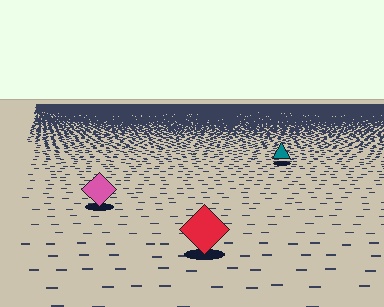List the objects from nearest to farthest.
From nearest to farthest: the red diamond, the pink diamond, the teal triangle.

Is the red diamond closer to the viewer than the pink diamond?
Yes. The red diamond is closer — you can tell from the texture gradient: the ground texture is coarser near it.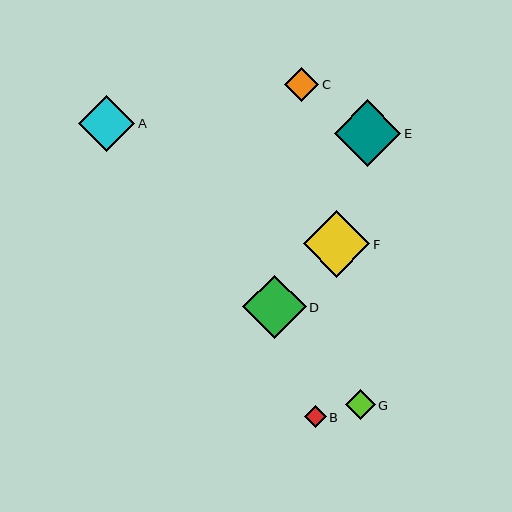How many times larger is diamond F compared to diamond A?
Diamond F is approximately 1.2 times the size of diamond A.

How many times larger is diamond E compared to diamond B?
Diamond E is approximately 3.0 times the size of diamond B.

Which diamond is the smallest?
Diamond B is the smallest with a size of approximately 22 pixels.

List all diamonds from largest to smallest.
From largest to smallest: F, E, D, A, C, G, B.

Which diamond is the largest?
Diamond F is the largest with a size of approximately 67 pixels.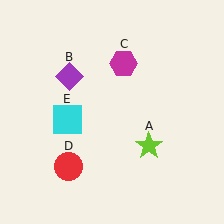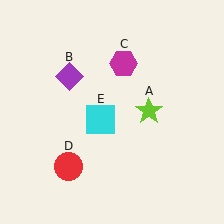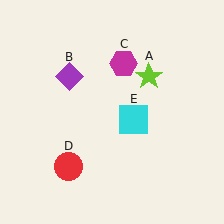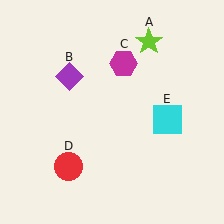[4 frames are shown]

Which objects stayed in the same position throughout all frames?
Purple diamond (object B) and magenta hexagon (object C) and red circle (object D) remained stationary.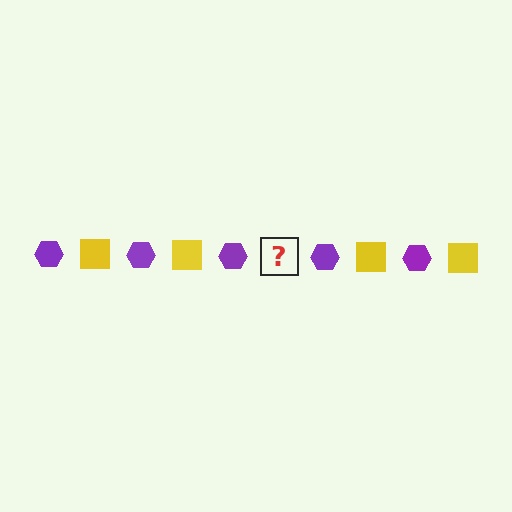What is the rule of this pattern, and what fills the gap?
The rule is that the pattern alternates between purple hexagon and yellow square. The gap should be filled with a yellow square.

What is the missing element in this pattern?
The missing element is a yellow square.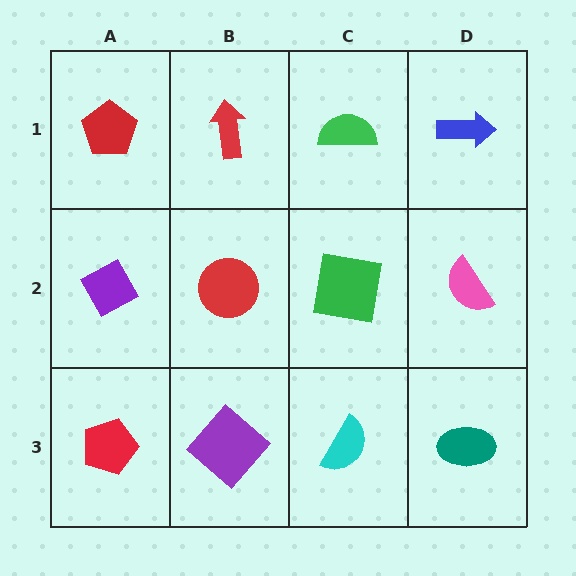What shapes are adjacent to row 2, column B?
A red arrow (row 1, column B), a purple diamond (row 3, column B), a purple diamond (row 2, column A), a green square (row 2, column C).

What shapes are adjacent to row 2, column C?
A green semicircle (row 1, column C), a cyan semicircle (row 3, column C), a red circle (row 2, column B), a pink semicircle (row 2, column D).